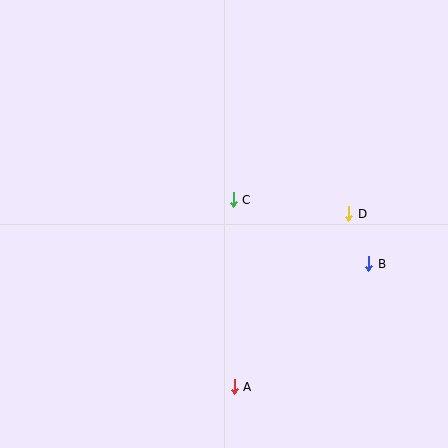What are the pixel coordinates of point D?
Point D is at (349, 214).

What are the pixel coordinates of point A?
Point A is at (234, 387).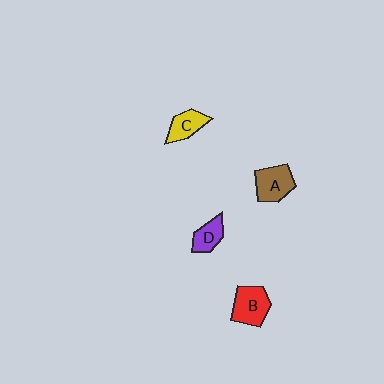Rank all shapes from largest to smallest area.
From largest to smallest: B (red), A (brown), C (yellow), D (purple).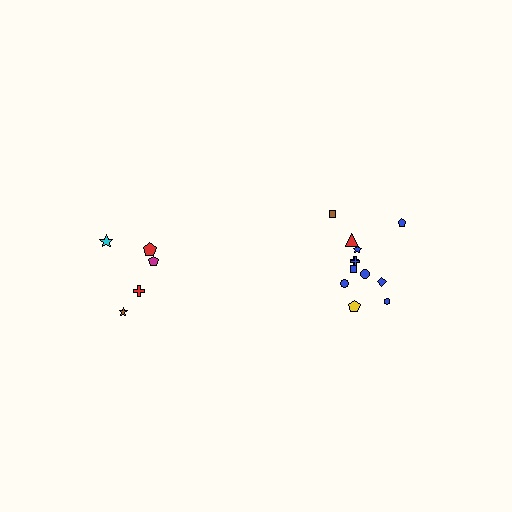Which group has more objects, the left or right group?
The right group.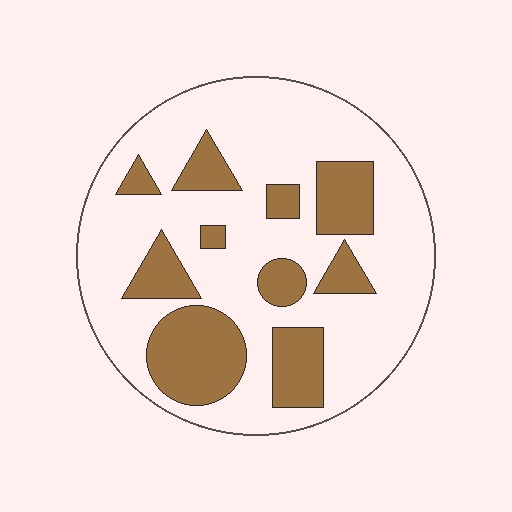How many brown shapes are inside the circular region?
10.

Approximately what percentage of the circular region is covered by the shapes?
Approximately 30%.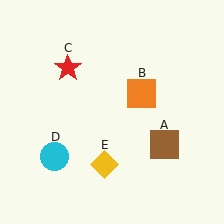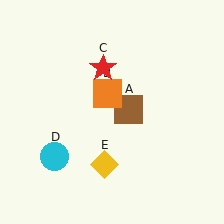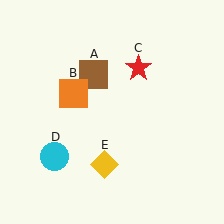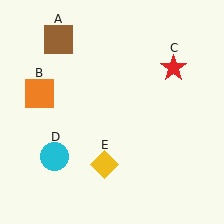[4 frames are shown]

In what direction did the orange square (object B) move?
The orange square (object B) moved left.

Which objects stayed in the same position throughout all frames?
Cyan circle (object D) and yellow diamond (object E) remained stationary.